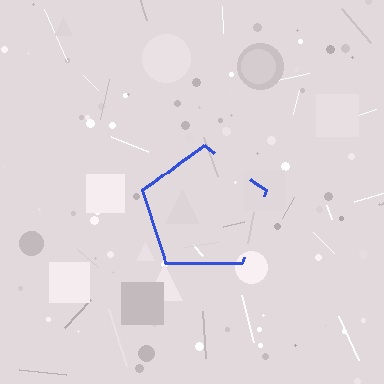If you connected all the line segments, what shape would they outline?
They would outline a pentagon.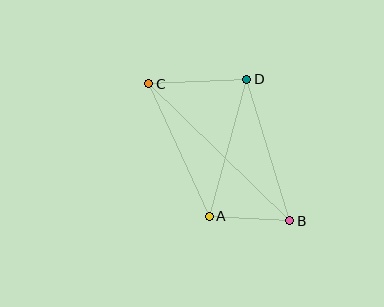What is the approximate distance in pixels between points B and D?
The distance between B and D is approximately 148 pixels.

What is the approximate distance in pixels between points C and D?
The distance between C and D is approximately 98 pixels.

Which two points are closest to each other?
Points A and B are closest to each other.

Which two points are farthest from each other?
Points B and C are farthest from each other.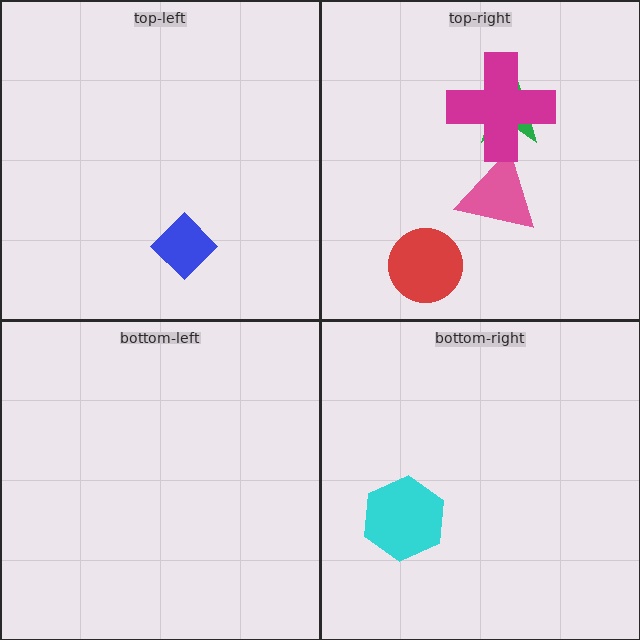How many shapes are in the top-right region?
4.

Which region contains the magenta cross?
The top-right region.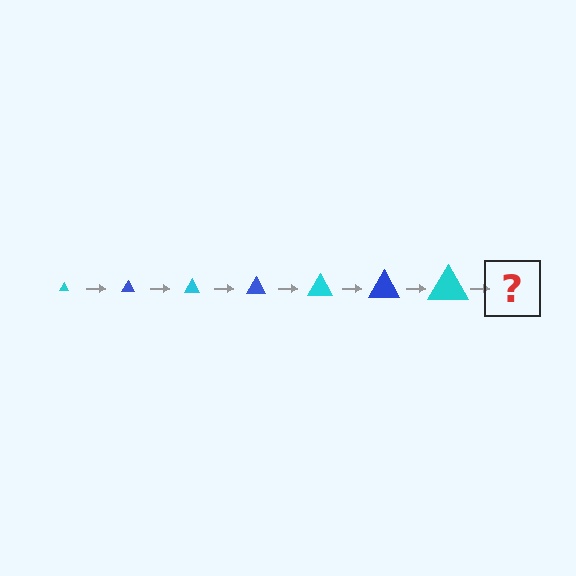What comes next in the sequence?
The next element should be a blue triangle, larger than the previous one.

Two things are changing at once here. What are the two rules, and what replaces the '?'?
The two rules are that the triangle grows larger each step and the color cycles through cyan and blue. The '?' should be a blue triangle, larger than the previous one.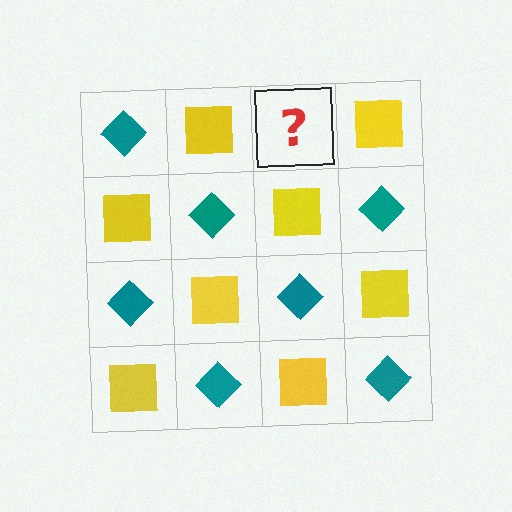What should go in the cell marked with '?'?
The missing cell should contain a teal diamond.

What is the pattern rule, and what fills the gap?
The rule is that it alternates teal diamond and yellow square in a checkerboard pattern. The gap should be filled with a teal diamond.